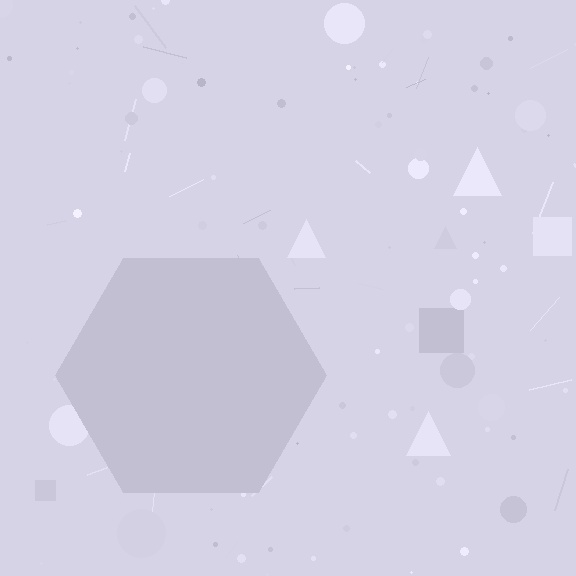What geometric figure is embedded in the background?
A hexagon is embedded in the background.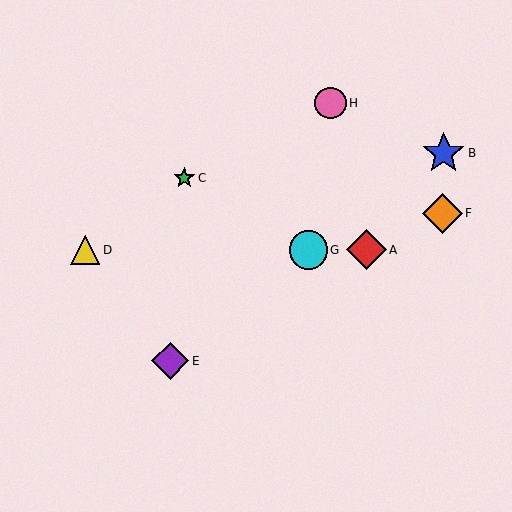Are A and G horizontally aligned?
Yes, both are at y≈250.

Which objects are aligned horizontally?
Objects A, D, G are aligned horizontally.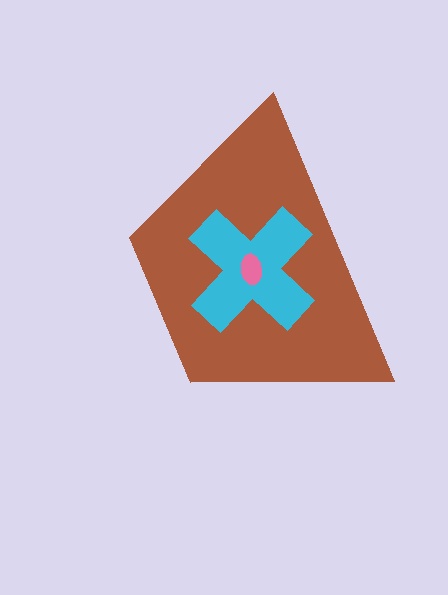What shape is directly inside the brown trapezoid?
The cyan cross.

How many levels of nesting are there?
3.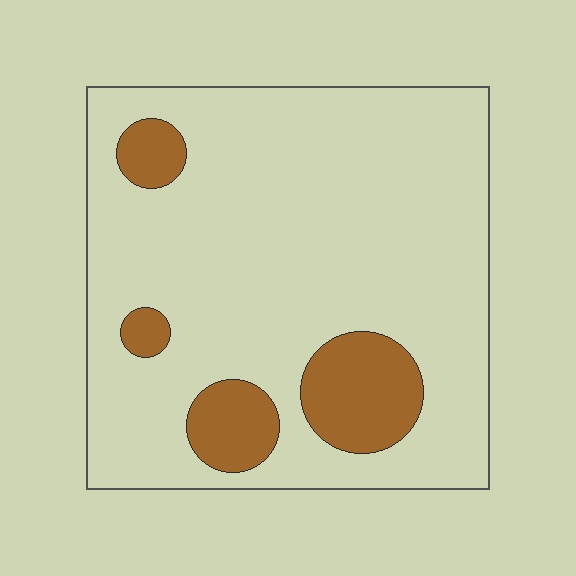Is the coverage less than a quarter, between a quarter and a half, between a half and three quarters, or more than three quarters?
Less than a quarter.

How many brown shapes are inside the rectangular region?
4.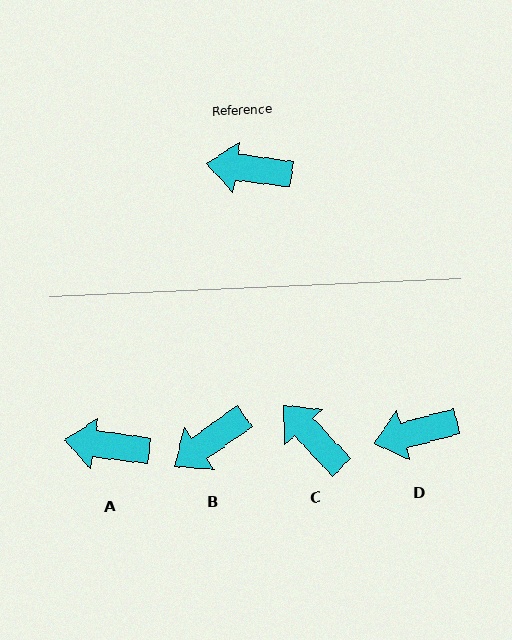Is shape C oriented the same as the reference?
No, it is off by about 40 degrees.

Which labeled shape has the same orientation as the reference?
A.